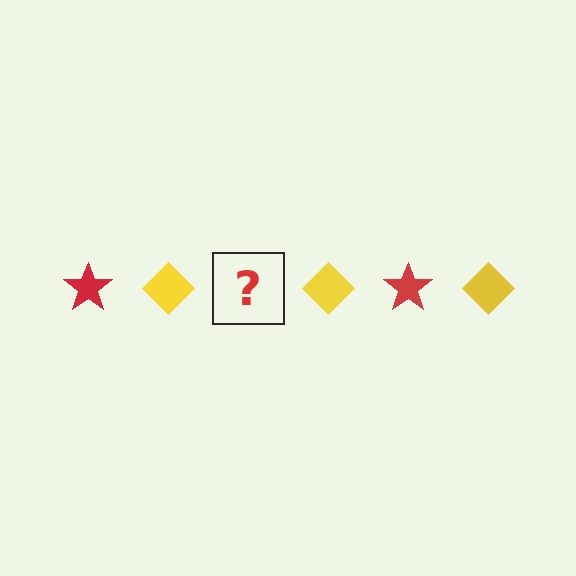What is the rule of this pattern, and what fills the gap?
The rule is that the pattern alternates between red star and yellow diamond. The gap should be filled with a red star.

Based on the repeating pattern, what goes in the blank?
The blank should be a red star.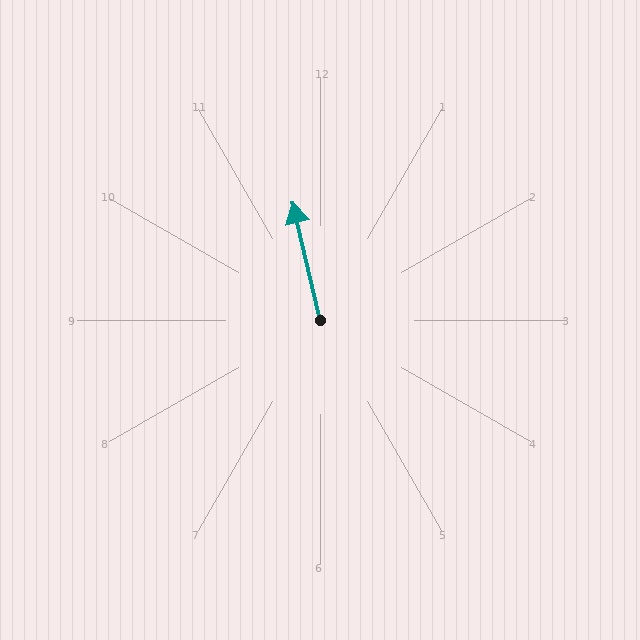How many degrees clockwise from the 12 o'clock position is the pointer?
Approximately 347 degrees.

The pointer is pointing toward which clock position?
Roughly 12 o'clock.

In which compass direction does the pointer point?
North.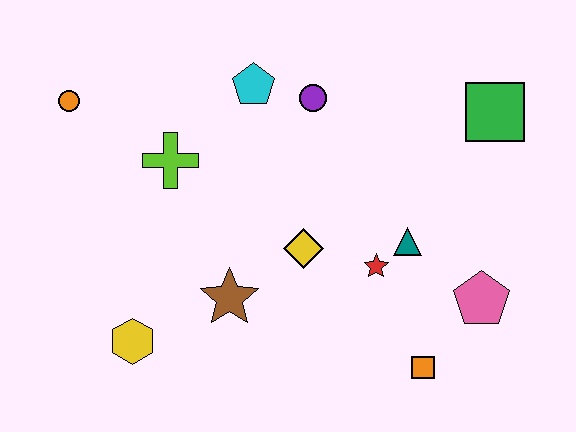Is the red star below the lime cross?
Yes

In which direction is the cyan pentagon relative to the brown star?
The cyan pentagon is above the brown star.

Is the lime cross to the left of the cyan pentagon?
Yes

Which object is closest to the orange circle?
The lime cross is closest to the orange circle.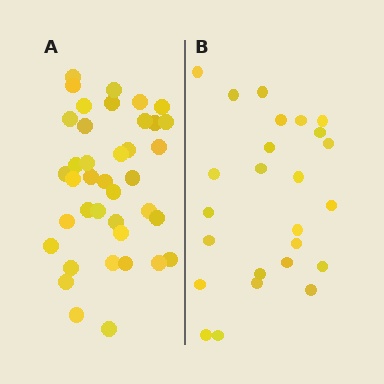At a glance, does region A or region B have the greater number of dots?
Region A (the left region) has more dots.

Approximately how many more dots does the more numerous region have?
Region A has approximately 15 more dots than region B.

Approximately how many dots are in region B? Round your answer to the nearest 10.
About 20 dots. (The exact count is 25, which rounds to 20.)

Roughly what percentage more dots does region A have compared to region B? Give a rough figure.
About 55% more.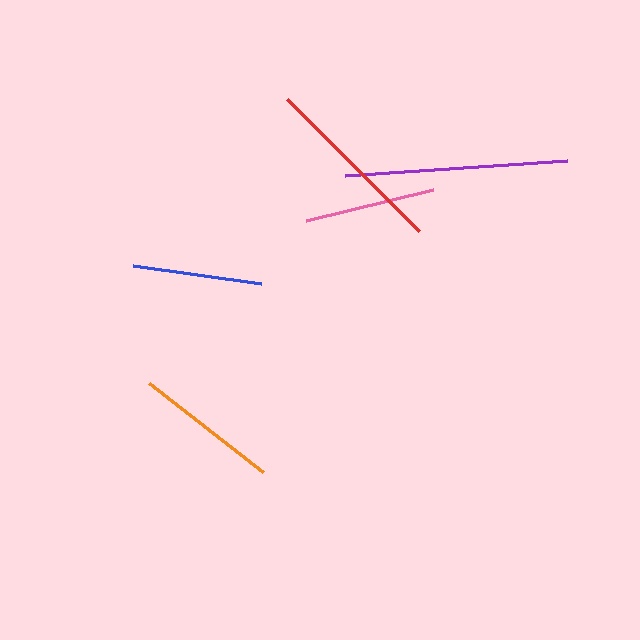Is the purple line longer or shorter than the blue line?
The purple line is longer than the blue line.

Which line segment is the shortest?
The blue line is the shortest at approximately 129 pixels.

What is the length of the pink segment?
The pink segment is approximately 130 pixels long.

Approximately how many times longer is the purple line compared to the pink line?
The purple line is approximately 1.7 times the length of the pink line.